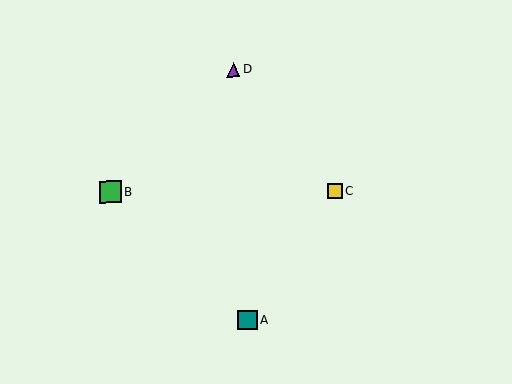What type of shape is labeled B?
Shape B is a green square.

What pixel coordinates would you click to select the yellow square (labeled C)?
Click at (335, 191) to select the yellow square C.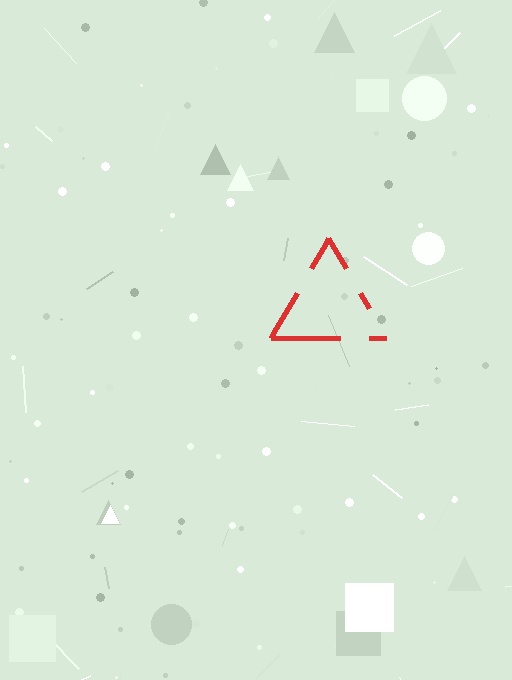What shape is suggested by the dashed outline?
The dashed outline suggests a triangle.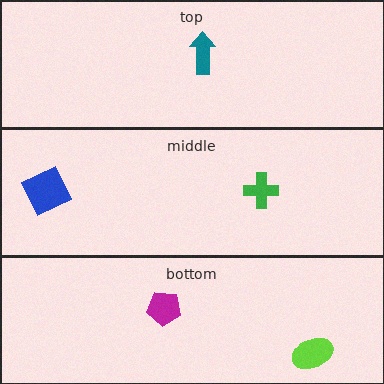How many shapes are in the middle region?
2.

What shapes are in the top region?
The teal arrow.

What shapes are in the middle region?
The green cross, the blue square.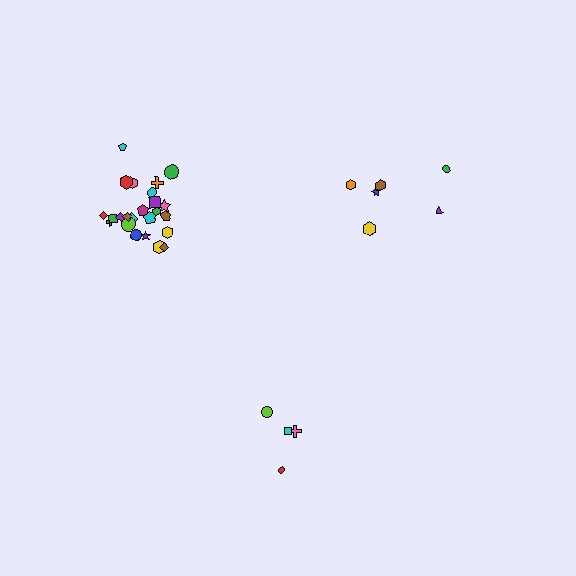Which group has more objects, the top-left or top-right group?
The top-left group.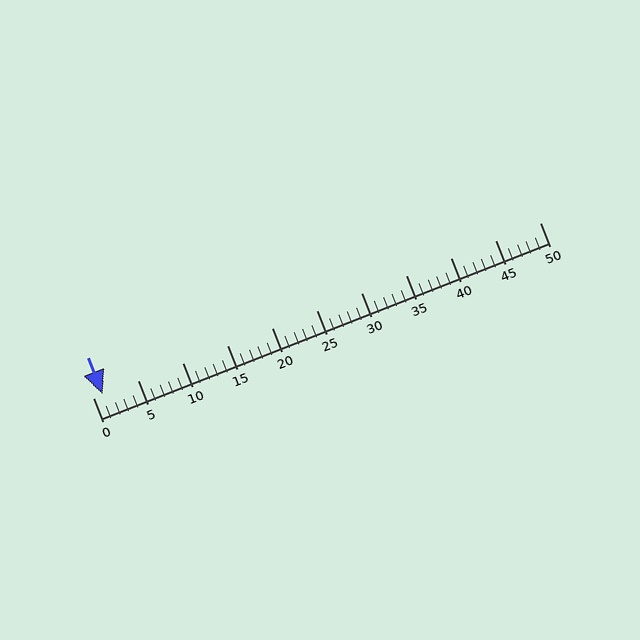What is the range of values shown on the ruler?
The ruler shows values from 0 to 50.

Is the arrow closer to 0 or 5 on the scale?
The arrow is closer to 0.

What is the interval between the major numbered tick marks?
The major tick marks are spaced 5 units apart.